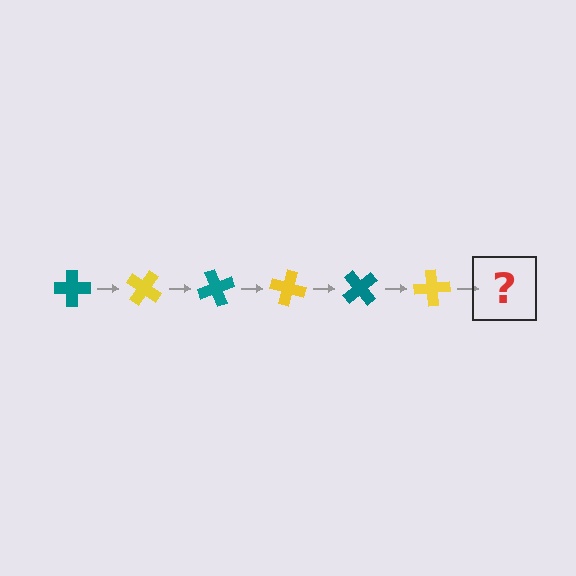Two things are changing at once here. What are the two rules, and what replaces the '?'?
The two rules are that it rotates 35 degrees each step and the color cycles through teal and yellow. The '?' should be a teal cross, rotated 210 degrees from the start.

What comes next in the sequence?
The next element should be a teal cross, rotated 210 degrees from the start.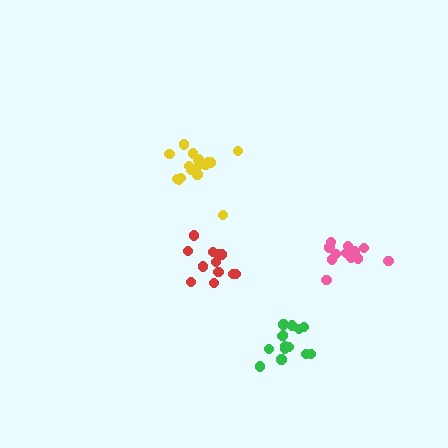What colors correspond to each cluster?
The clusters are colored: pink, red, yellow, green.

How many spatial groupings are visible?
There are 4 spatial groupings.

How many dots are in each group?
Group 1: 12 dots, Group 2: 12 dots, Group 3: 16 dots, Group 4: 15 dots (55 total).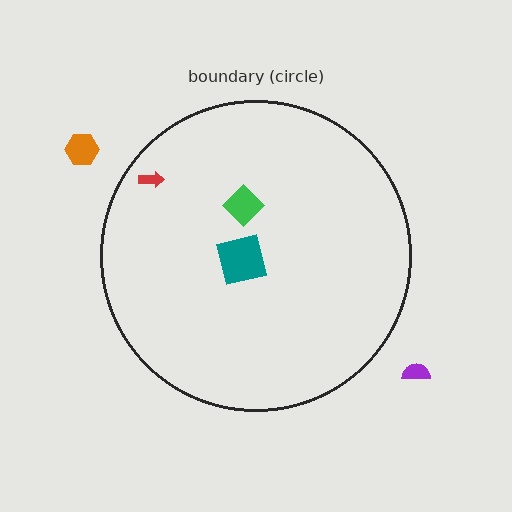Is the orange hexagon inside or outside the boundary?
Outside.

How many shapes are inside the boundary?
3 inside, 2 outside.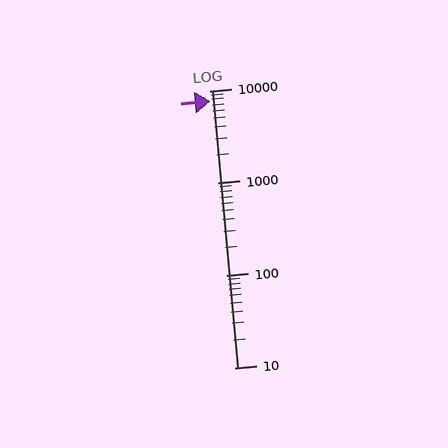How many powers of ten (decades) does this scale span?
The scale spans 3 decades, from 10 to 10000.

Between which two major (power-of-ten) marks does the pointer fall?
The pointer is between 1000 and 10000.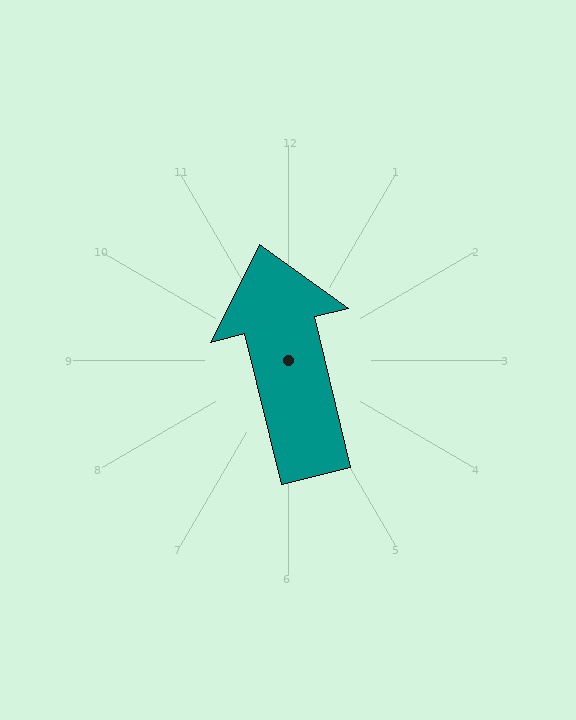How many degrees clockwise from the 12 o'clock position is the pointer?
Approximately 346 degrees.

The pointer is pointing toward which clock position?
Roughly 12 o'clock.